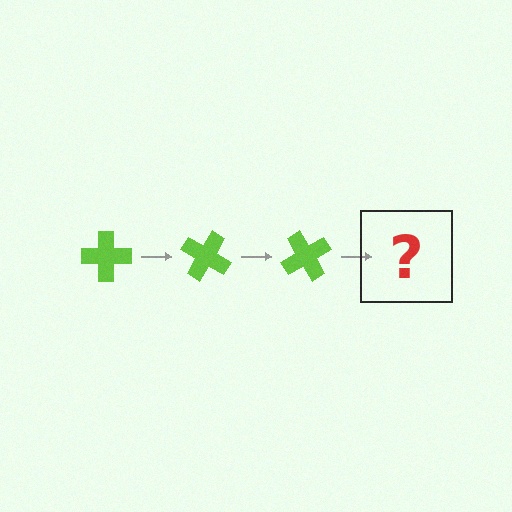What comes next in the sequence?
The next element should be a lime cross rotated 90 degrees.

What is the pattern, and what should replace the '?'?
The pattern is that the cross rotates 30 degrees each step. The '?' should be a lime cross rotated 90 degrees.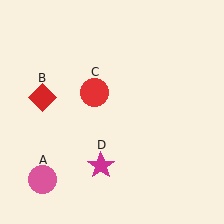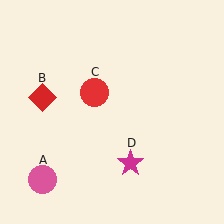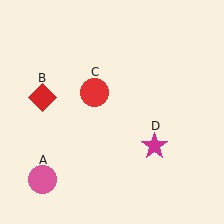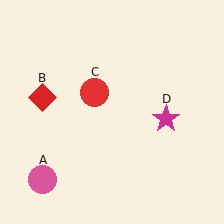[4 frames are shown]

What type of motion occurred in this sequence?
The magenta star (object D) rotated counterclockwise around the center of the scene.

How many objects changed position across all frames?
1 object changed position: magenta star (object D).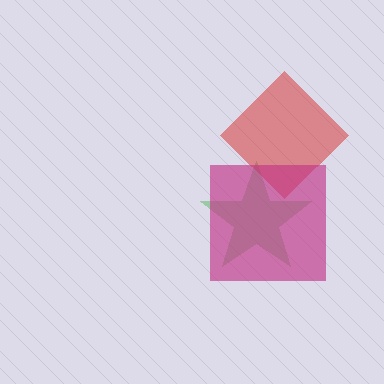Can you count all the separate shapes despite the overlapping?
Yes, there are 3 separate shapes.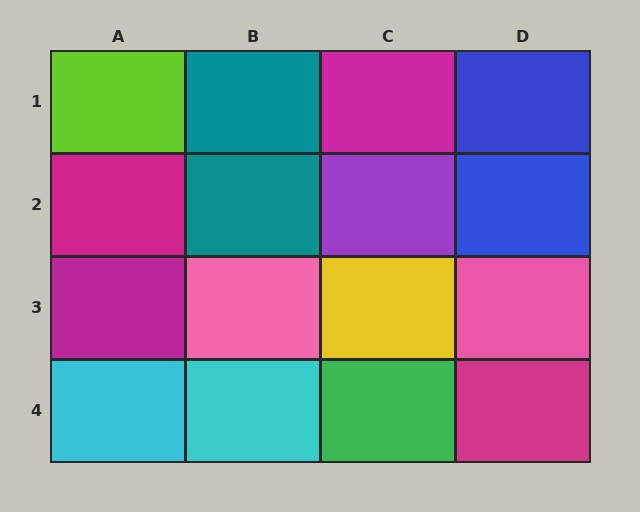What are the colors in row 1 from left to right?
Lime, teal, magenta, blue.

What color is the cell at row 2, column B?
Teal.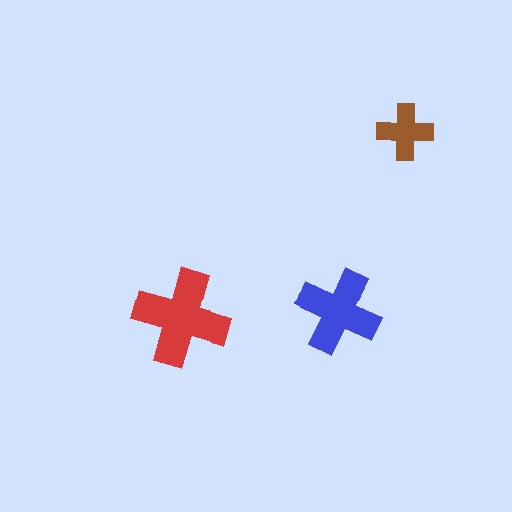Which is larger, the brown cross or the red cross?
The red one.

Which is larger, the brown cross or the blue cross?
The blue one.